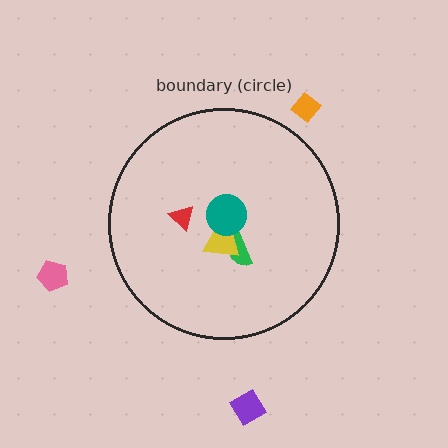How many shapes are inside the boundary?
4 inside, 3 outside.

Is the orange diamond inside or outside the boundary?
Outside.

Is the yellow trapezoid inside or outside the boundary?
Inside.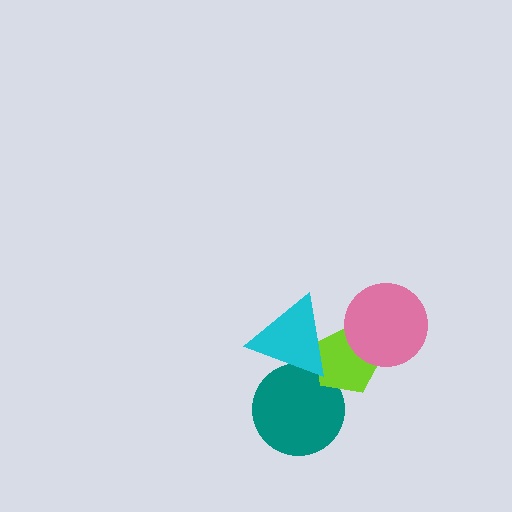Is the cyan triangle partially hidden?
No, no other shape covers it.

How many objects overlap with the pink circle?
1 object overlaps with the pink circle.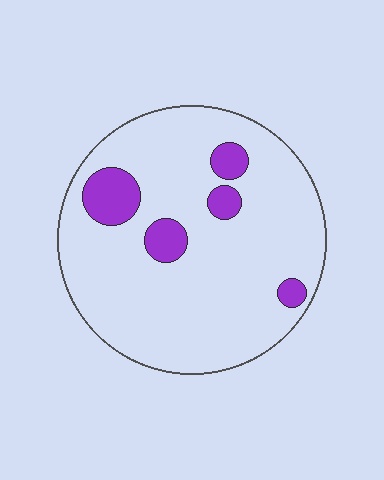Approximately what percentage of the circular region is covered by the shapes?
Approximately 10%.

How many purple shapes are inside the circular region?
5.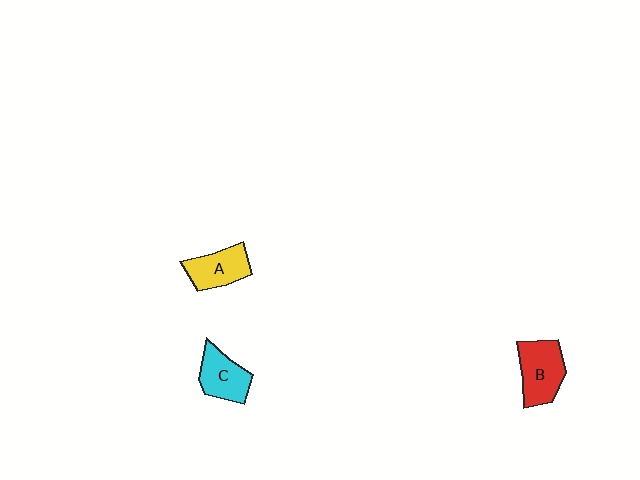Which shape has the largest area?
Shape B (red).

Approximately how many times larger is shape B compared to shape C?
Approximately 1.2 times.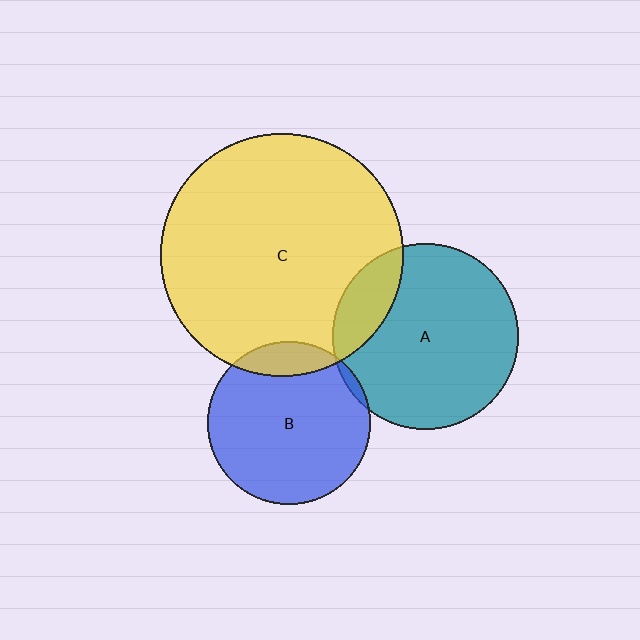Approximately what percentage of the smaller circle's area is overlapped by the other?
Approximately 15%.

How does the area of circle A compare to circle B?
Approximately 1.3 times.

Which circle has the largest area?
Circle C (yellow).